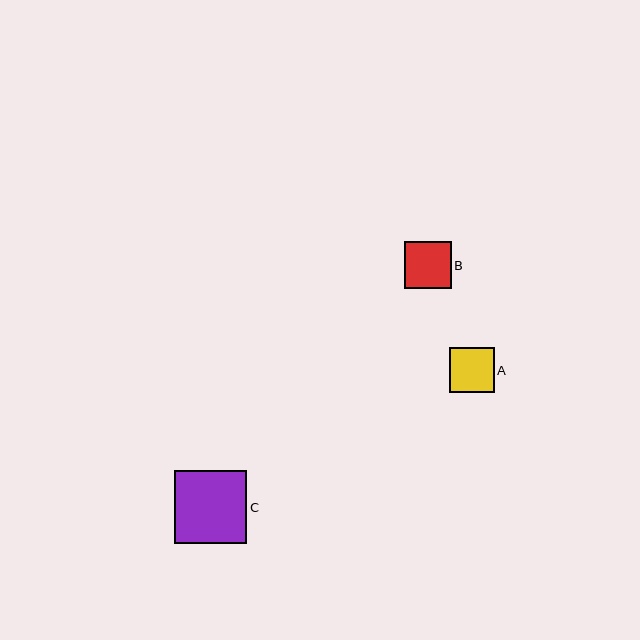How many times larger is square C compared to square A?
Square C is approximately 1.6 times the size of square A.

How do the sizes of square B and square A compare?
Square B and square A are approximately the same size.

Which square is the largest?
Square C is the largest with a size of approximately 73 pixels.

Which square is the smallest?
Square A is the smallest with a size of approximately 45 pixels.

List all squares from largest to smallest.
From largest to smallest: C, B, A.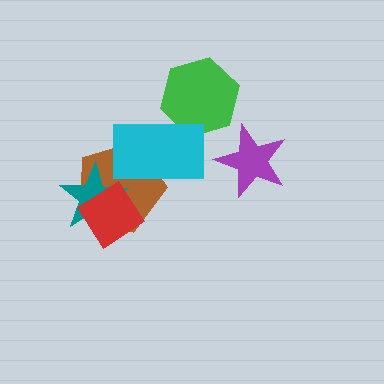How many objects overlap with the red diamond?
2 objects overlap with the red diamond.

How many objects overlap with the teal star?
2 objects overlap with the teal star.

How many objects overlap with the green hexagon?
1 object overlaps with the green hexagon.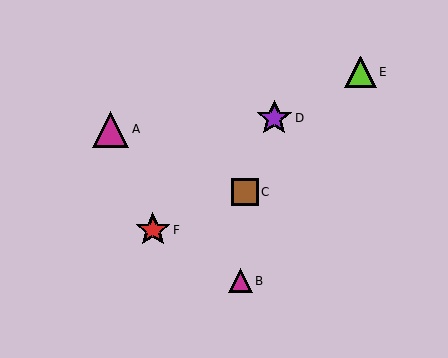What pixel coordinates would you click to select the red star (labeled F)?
Click at (153, 230) to select the red star F.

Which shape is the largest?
The magenta triangle (labeled A) is the largest.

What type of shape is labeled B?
Shape B is a magenta triangle.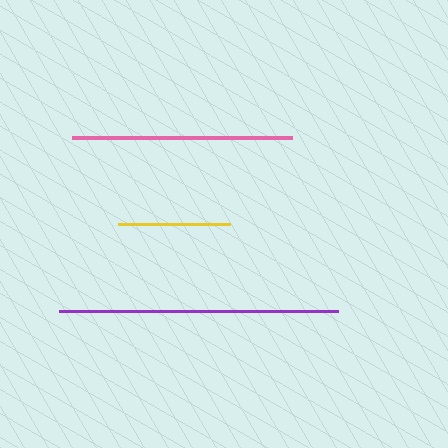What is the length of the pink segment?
The pink segment is approximately 220 pixels long.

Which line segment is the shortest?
The yellow line is the shortest at approximately 112 pixels.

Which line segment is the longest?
The purple line is the longest at approximately 279 pixels.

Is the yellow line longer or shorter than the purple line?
The purple line is longer than the yellow line.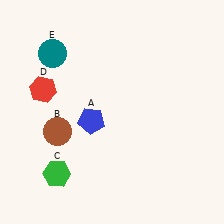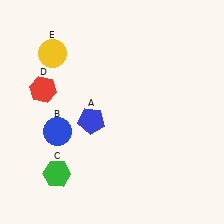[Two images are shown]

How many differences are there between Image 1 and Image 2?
There are 2 differences between the two images.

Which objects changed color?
B changed from brown to blue. E changed from teal to yellow.